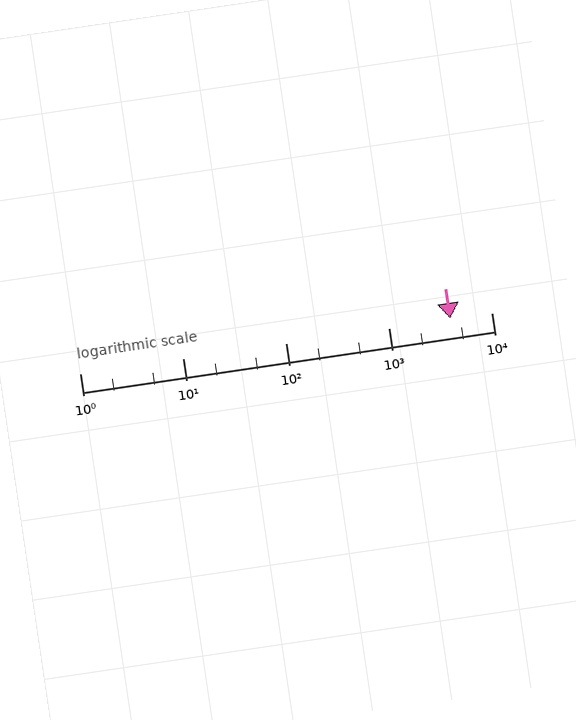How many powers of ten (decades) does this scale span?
The scale spans 4 decades, from 1 to 10000.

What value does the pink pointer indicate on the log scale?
The pointer indicates approximately 4000.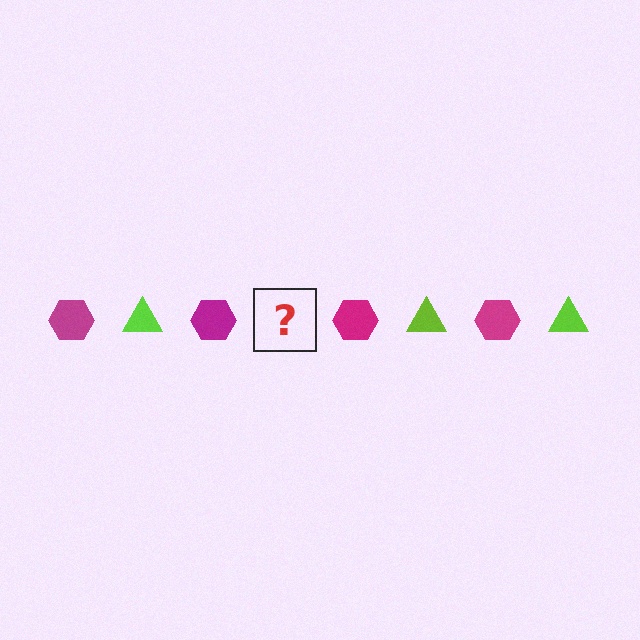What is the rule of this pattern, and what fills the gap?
The rule is that the pattern alternates between magenta hexagon and lime triangle. The gap should be filled with a lime triangle.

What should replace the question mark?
The question mark should be replaced with a lime triangle.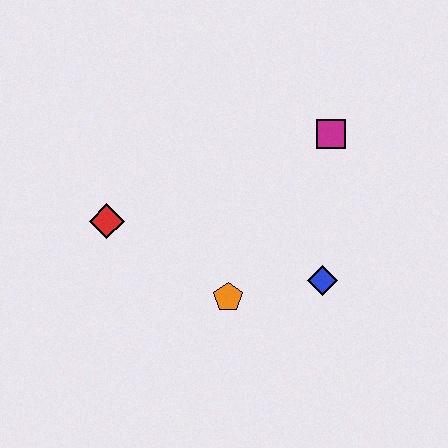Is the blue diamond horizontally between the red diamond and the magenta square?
Yes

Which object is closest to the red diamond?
The orange pentagon is closest to the red diamond.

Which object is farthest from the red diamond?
The magenta square is farthest from the red diamond.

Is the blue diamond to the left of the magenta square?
Yes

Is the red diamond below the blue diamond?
No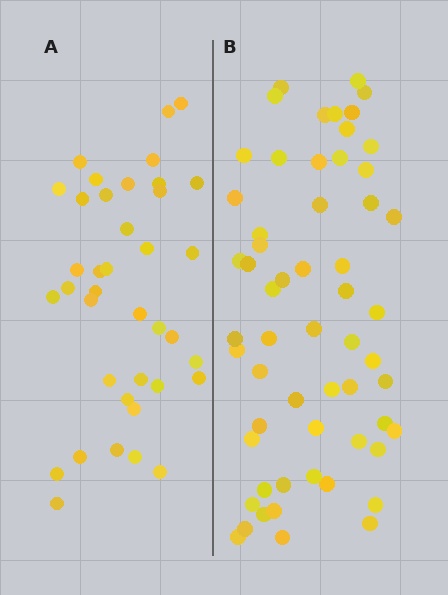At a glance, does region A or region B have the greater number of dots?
Region B (the right region) has more dots.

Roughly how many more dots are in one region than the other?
Region B has approximately 20 more dots than region A.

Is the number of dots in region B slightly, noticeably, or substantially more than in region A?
Region B has substantially more. The ratio is roughly 1.5 to 1.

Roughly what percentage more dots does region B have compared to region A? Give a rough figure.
About 55% more.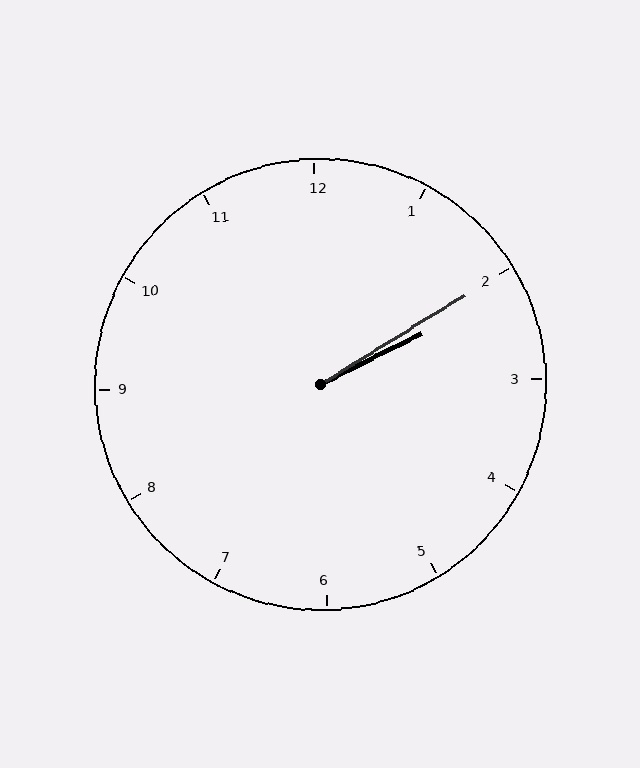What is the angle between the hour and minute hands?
Approximately 5 degrees.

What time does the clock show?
2:10.